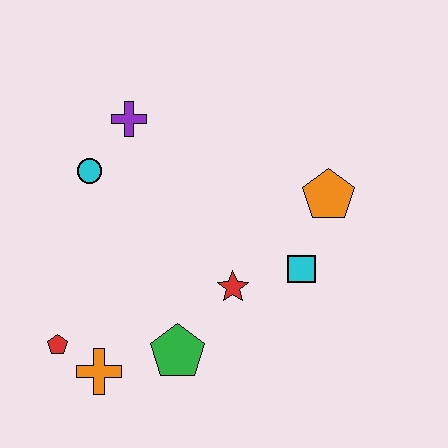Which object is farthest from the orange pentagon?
The red pentagon is farthest from the orange pentagon.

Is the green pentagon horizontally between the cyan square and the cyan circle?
Yes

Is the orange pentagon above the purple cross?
No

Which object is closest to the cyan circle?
The purple cross is closest to the cyan circle.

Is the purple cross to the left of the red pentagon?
No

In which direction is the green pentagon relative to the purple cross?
The green pentagon is below the purple cross.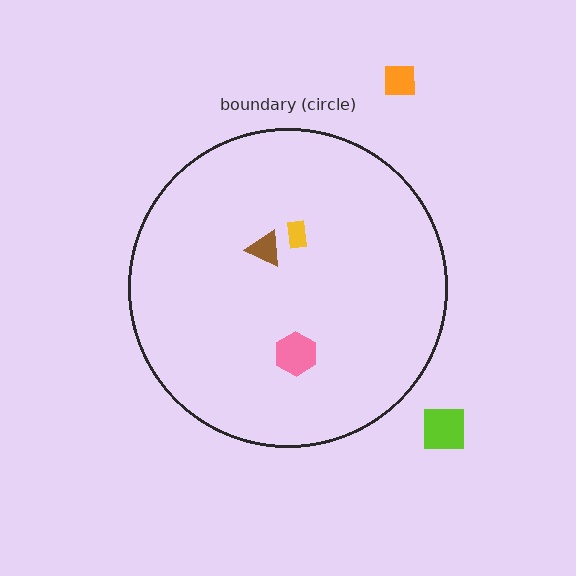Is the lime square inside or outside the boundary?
Outside.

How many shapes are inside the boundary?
3 inside, 2 outside.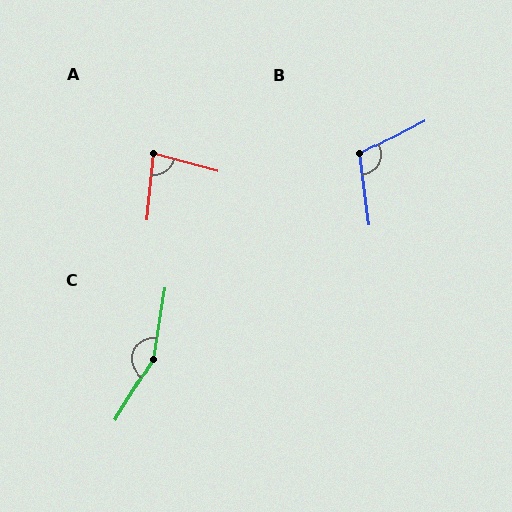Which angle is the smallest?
A, at approximately 80 degrees.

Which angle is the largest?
C, at approximately 157 degrees.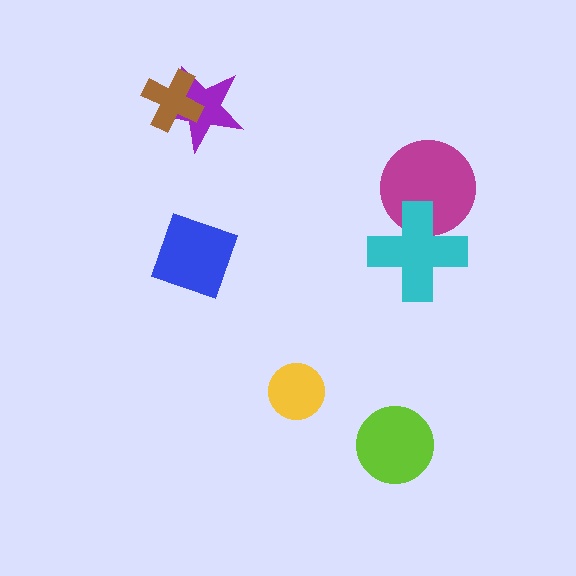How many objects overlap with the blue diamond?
0 objects overlap with the blue diamond.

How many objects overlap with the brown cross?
1 object overlaps with the brown cross.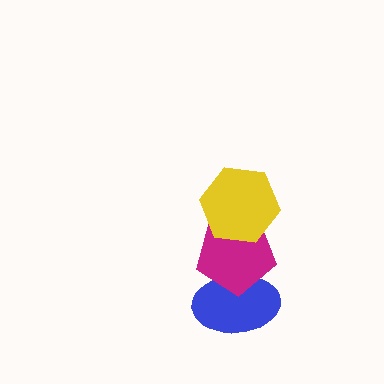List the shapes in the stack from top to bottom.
From top to bottom: the yellow hexagon, the magenta pentagon, the blue ellipse.